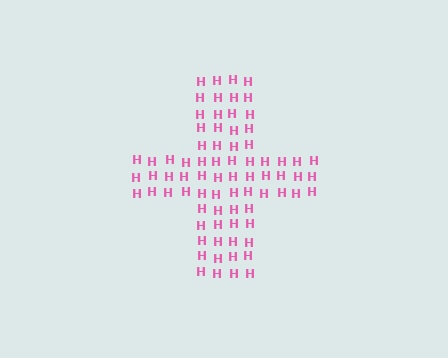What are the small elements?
The small elements are letter H's.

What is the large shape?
The large shape is a cross.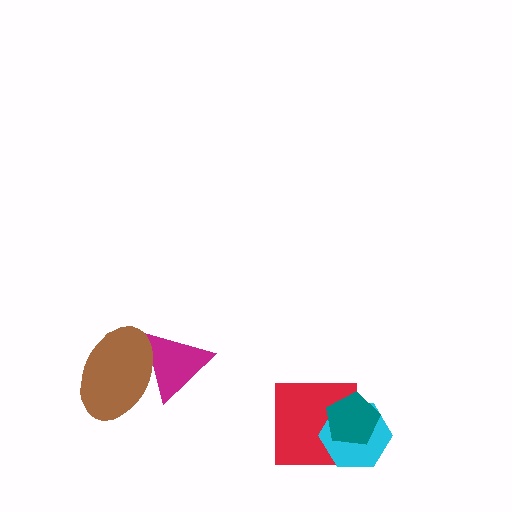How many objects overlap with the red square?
2 objects overlap with the red square.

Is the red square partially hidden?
Yes, it is partially covered by another shape.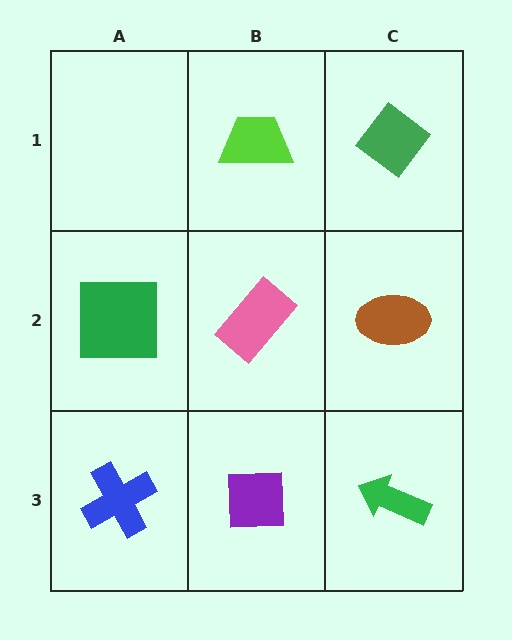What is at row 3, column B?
A purple square.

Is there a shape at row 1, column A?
No, that cell is empty.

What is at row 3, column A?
A blue cross.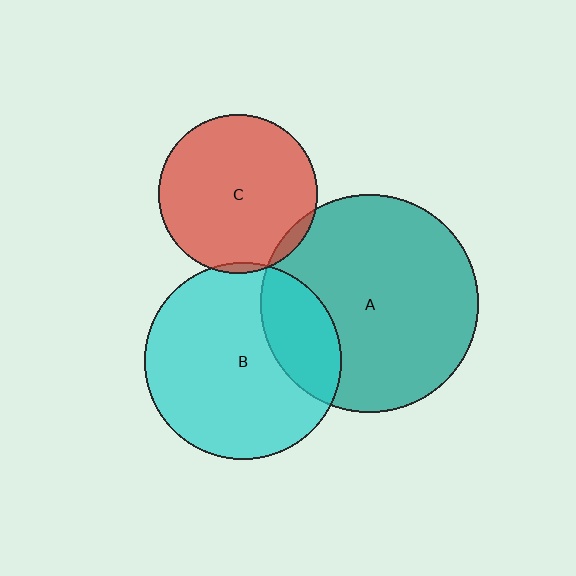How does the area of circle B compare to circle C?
Approximately 1.5 times.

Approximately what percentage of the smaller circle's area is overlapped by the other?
Approximately 5%.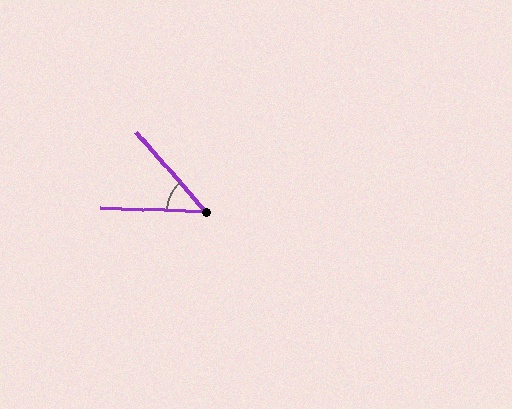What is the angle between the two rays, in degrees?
Approximately 47 degrees.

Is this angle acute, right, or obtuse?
It is acute.